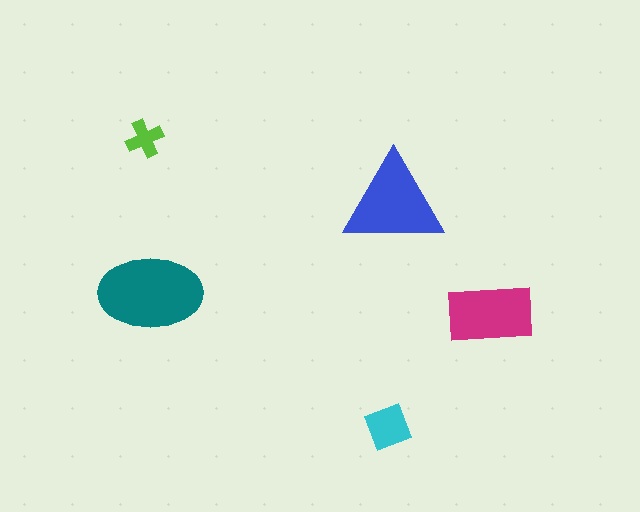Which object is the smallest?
The lime cross.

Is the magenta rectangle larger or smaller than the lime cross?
Larger.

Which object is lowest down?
The cyan diamond is bottommost.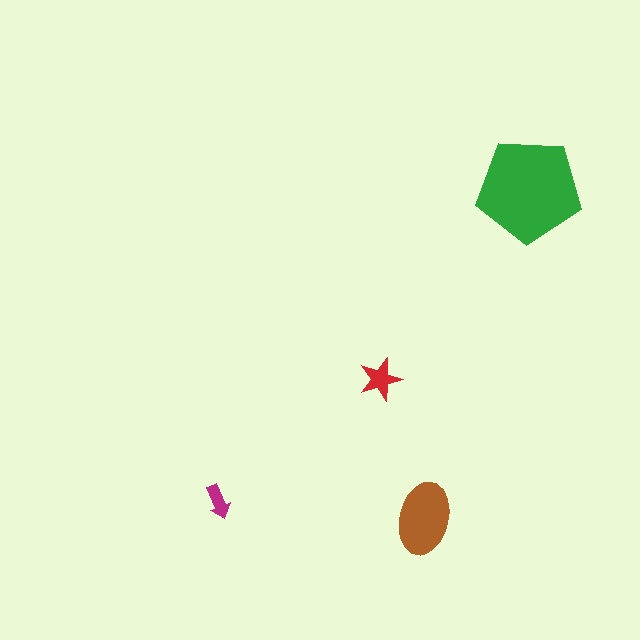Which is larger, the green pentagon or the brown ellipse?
The green pentagon.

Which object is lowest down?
The brown ellipse is bottommost.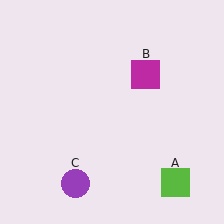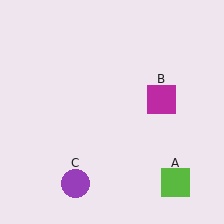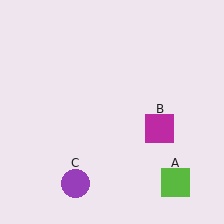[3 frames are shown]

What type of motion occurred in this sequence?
The magenta square (object B) rotated clockwise around the center of the scene.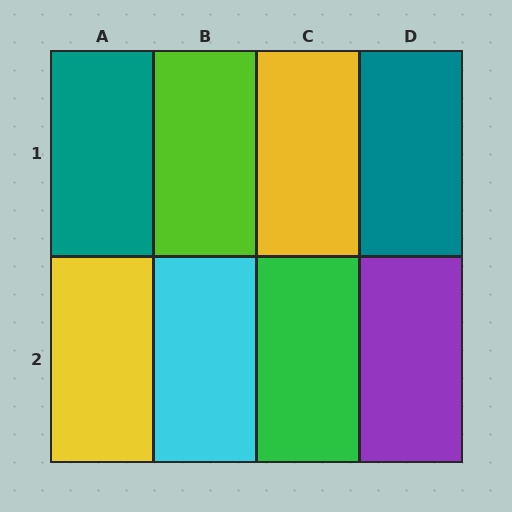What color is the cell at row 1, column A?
Teal.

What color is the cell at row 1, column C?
Yellow.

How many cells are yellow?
2 cells are yellow.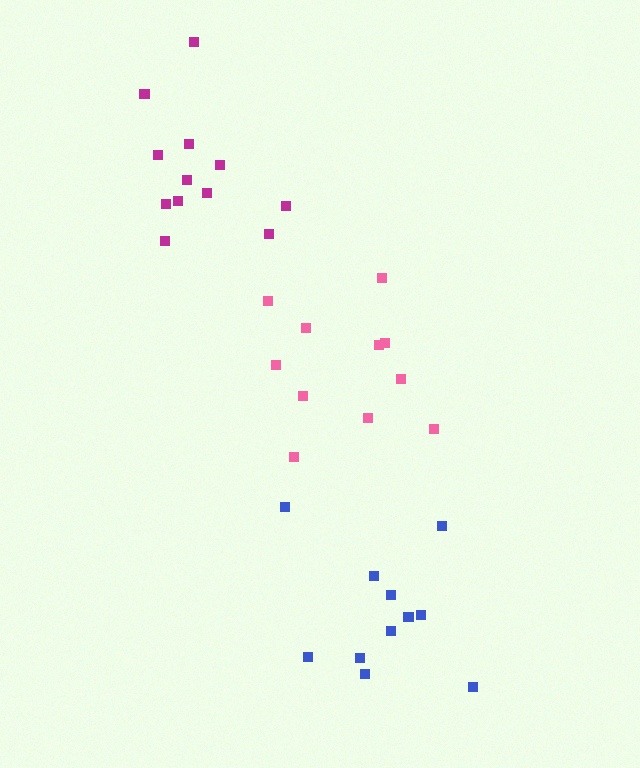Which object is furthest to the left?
The magenta cluster is leftmost.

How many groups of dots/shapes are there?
There are 3 groups.